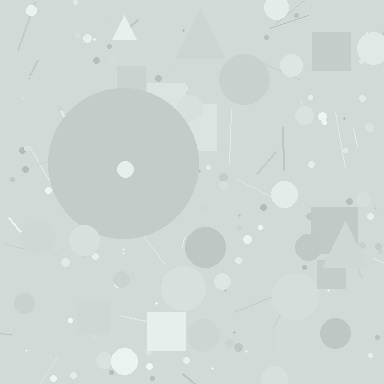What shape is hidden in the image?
A circle is hidden in the image.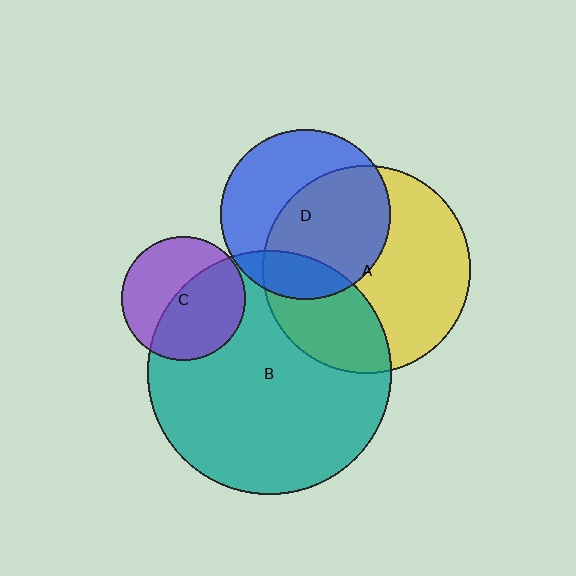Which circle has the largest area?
Circle B (teal).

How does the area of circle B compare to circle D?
Approximately 2.1 times.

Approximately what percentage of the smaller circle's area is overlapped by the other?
Approximately 55%.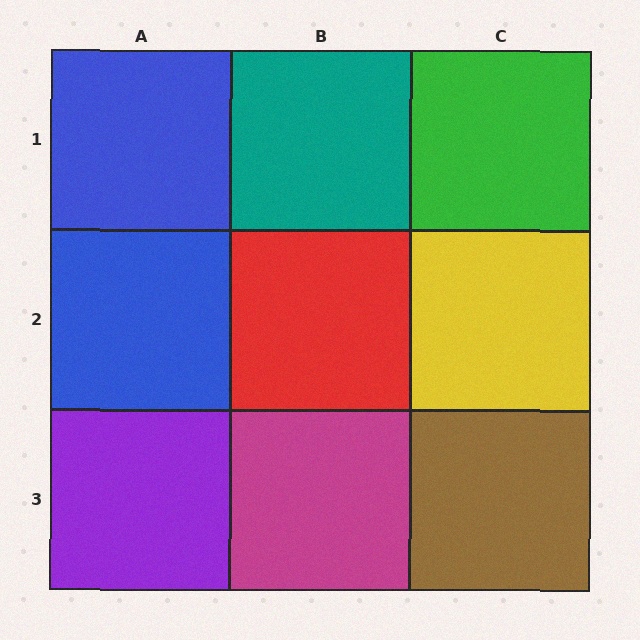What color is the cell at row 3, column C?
Brown.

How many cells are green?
1 cell is green.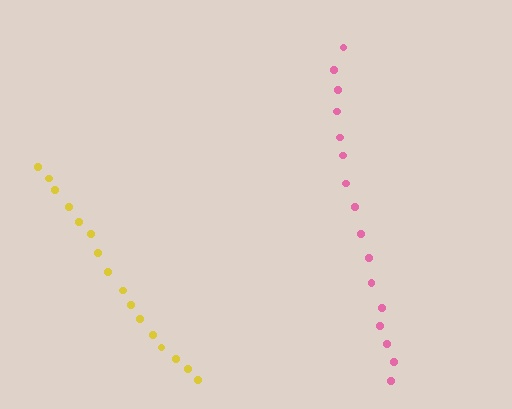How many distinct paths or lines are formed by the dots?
There are 2 distinct paths.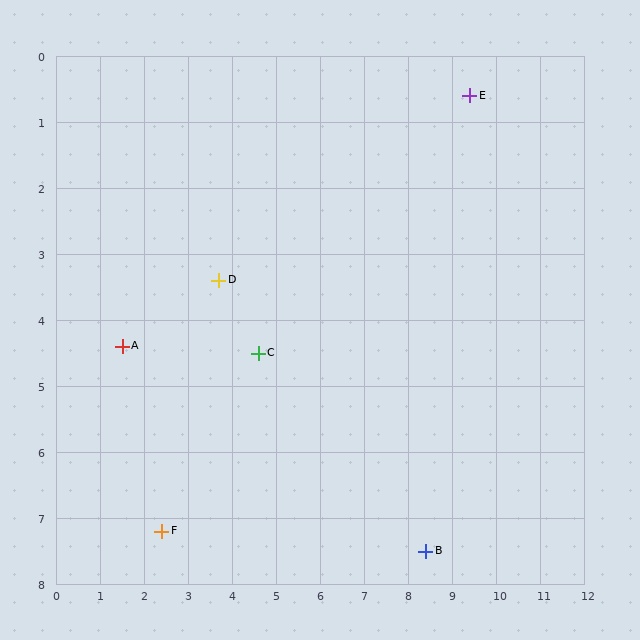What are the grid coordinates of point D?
Point D is at approximately (3.7, 3.4).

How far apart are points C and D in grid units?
Points C and D are about 1.4 grid units apart.